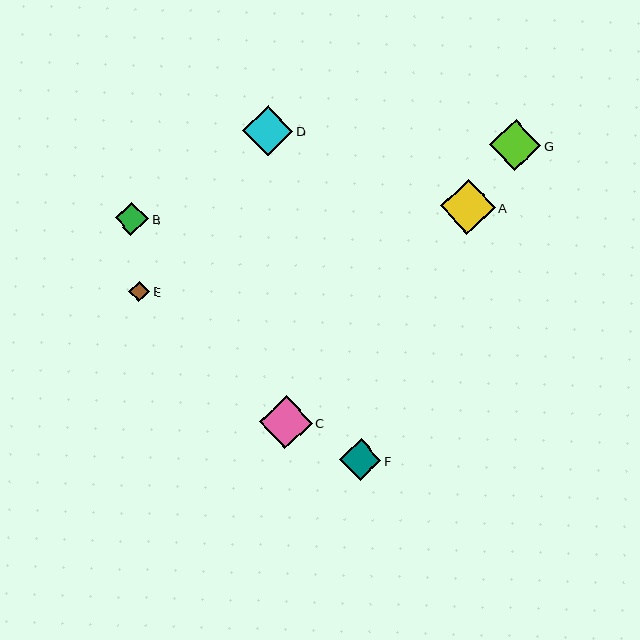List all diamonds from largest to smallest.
From largest to smallest: A, C, G, D, F, B, E.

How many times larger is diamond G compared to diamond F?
Diamond G is approximately 1.2 times the size of diamond F.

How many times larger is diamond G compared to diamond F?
Diamond G is approximately 1.2 times the size of diamond F.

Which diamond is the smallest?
Diamond E is the smallest with a size of approximately 21 pixels.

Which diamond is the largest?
Diamond A is the largest with a size of approximately 55 pixels.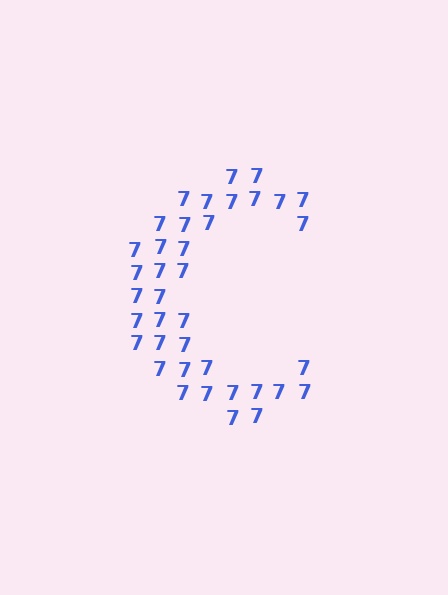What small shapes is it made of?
It is made of small digit 7's.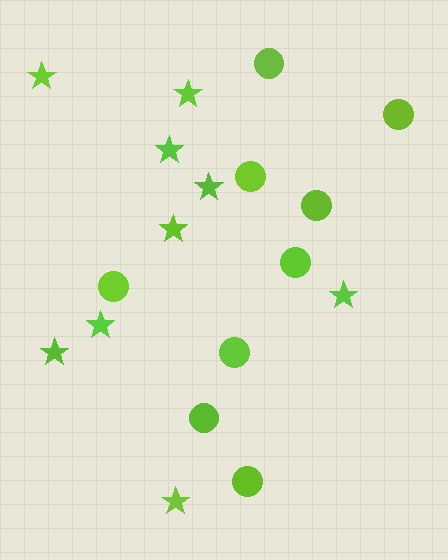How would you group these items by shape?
There are 2 groups: one group of stars (9) and one group of circles (9).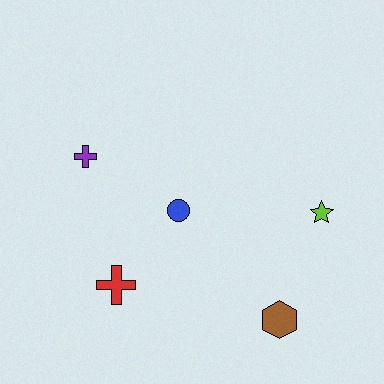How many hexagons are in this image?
There is 1 hexagon.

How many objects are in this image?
There are 5 objects.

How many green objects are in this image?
There are no green objects.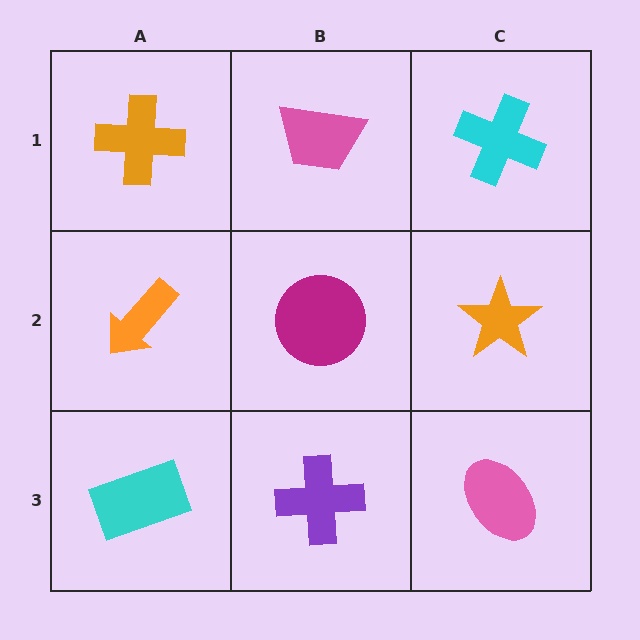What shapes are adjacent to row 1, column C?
An orange star (row 2, column C), a pink trapezoid (row 1, column B).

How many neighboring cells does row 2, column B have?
4.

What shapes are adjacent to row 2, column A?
An orange cross (row 1, column A), a cyan rectangle (row 3, column A), a magenta circle (row 2, column B).